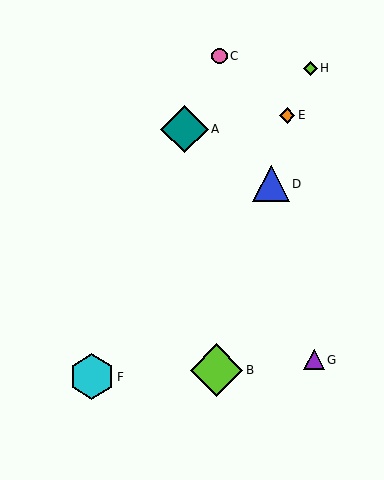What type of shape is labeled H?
Shape H is a lime diamond.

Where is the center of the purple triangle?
The center of the purple triangle is at (314, 360).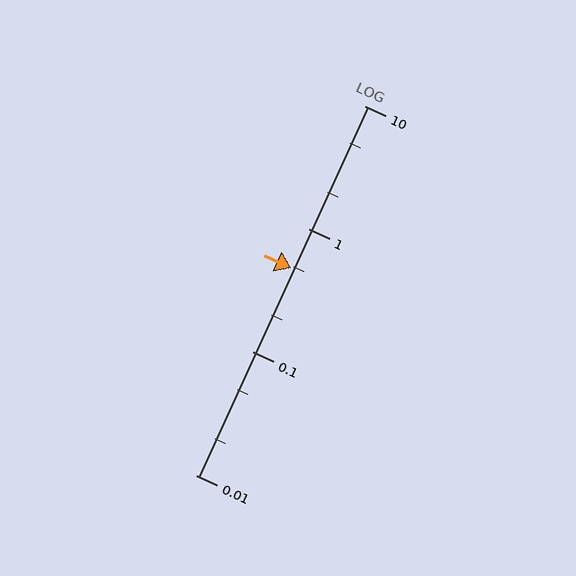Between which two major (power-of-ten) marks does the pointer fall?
The pointer is between 0.1 and 1.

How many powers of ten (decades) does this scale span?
The scale spans 3 decades, from 0.01 to 10.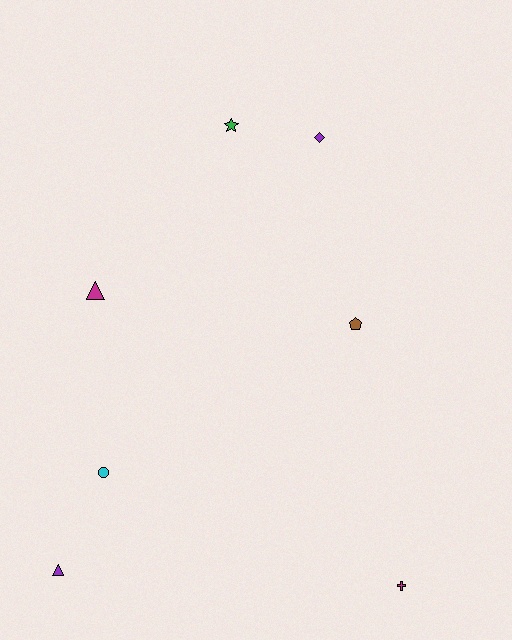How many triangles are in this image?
There are 2 triangles.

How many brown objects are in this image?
There is 1 brown object.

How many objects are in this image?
There are 7 objects.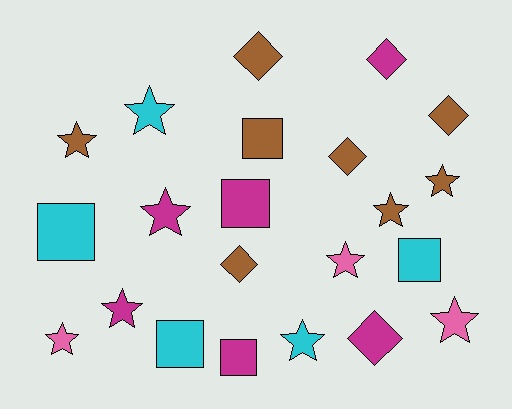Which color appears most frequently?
Brown, with 8 objects.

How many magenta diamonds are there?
There are 2 magenta diamonds.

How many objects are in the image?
There are 22 objects.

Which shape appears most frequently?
Star, with 10 objects.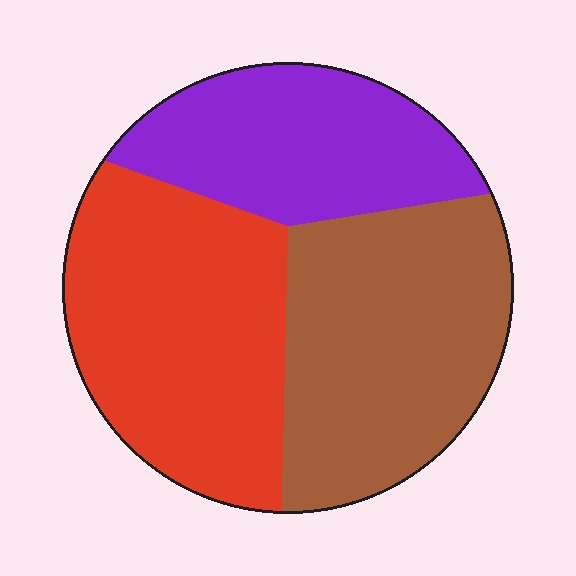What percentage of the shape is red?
Red covers about 40% of the shape.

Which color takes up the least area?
Purple, at roughly 25%.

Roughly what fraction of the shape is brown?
Brown covers about 35% of the shape.